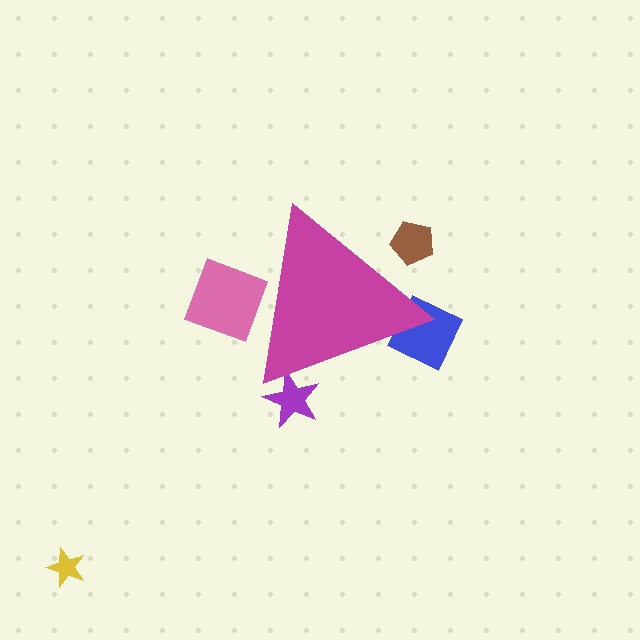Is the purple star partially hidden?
Yes, the purple star is partially hidden behind the magenta triangle.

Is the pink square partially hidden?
Yes, the pink square is partially hidden behind the magenta triangle.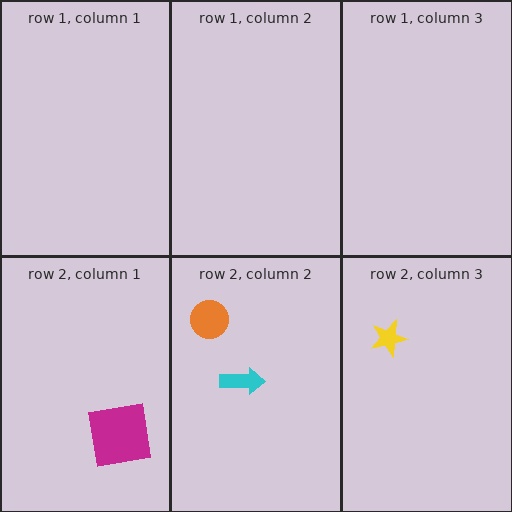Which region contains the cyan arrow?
The row 2, column 2 region.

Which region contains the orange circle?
The row 2, column 2 region.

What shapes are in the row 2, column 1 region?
The magenta square.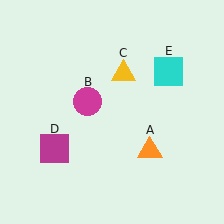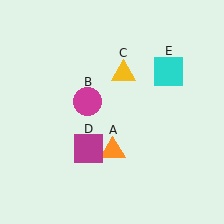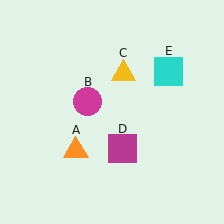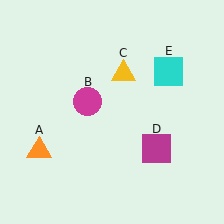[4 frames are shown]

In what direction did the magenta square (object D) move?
The magenta square (object D) moved right.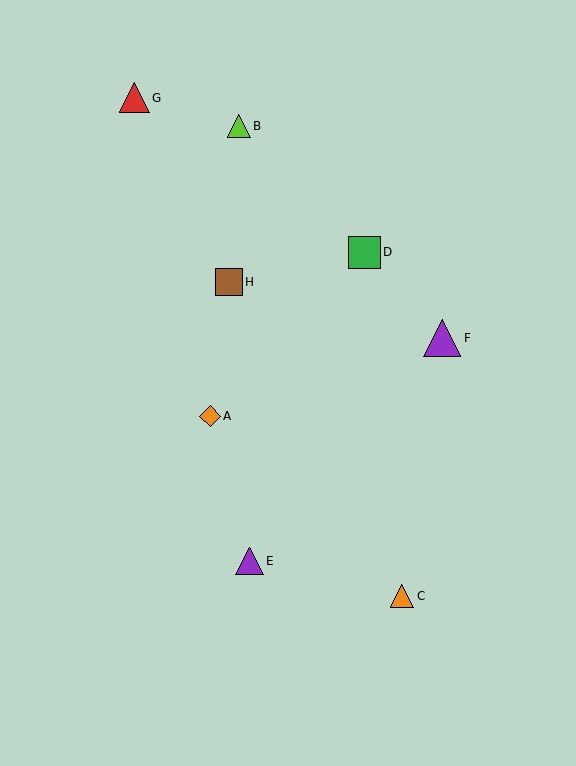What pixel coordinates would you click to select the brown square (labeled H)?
Click at (229, 282) to select the brown square H.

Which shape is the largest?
The purple triangle (labeled F) is the largest.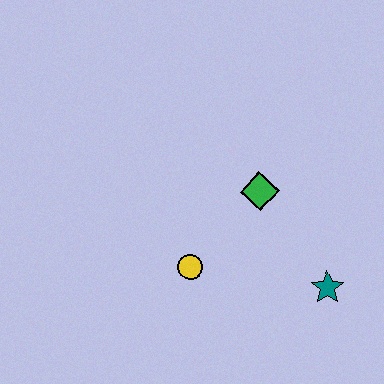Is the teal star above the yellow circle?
No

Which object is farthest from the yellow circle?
The teal star is farthest from the yellow circle.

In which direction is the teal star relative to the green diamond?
The teal star is below the green diamond.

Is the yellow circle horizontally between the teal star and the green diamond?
No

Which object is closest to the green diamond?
The yellow circle is closest to the green diamond.